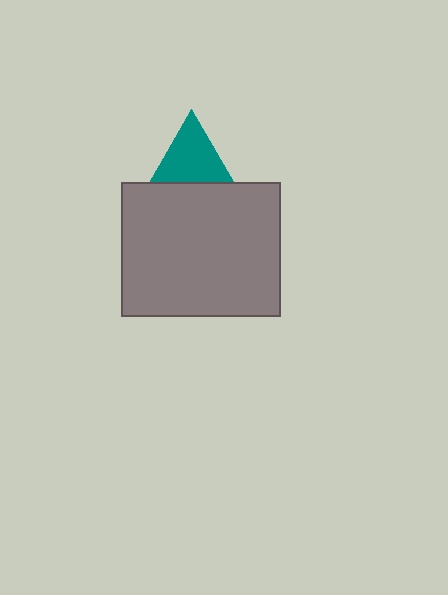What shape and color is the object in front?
The object in front is a gray rectangle.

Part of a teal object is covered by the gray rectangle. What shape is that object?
It is a triangle.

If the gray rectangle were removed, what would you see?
You would see the complete teal triangle.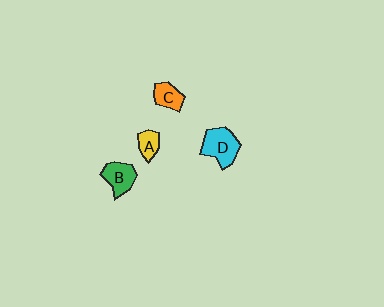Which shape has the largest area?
Shape D (cyan).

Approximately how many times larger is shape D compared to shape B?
Approximately 1.3 times.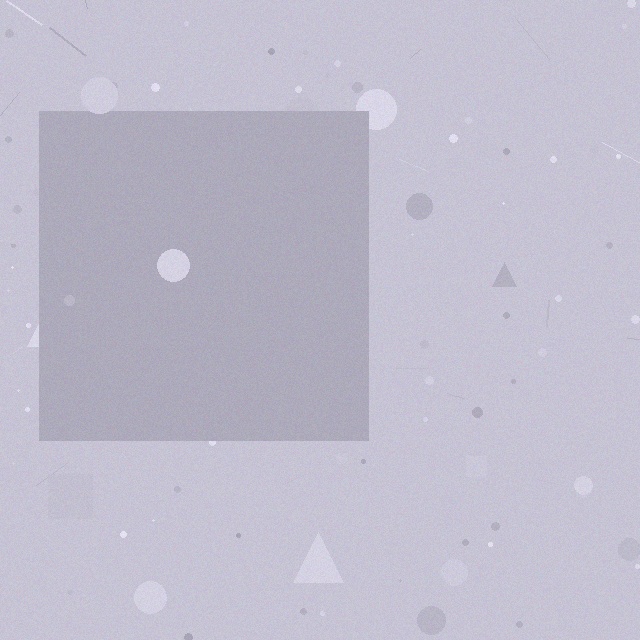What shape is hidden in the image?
A square is hidden in the image.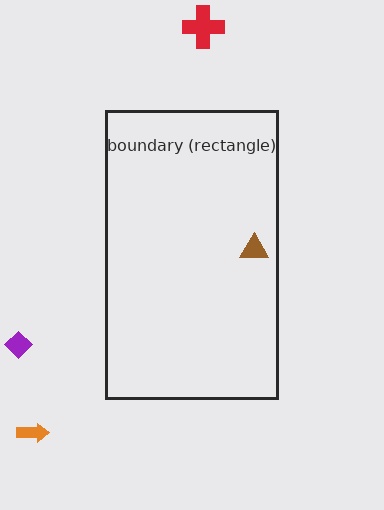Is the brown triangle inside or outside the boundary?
Inside.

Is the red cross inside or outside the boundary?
Outside.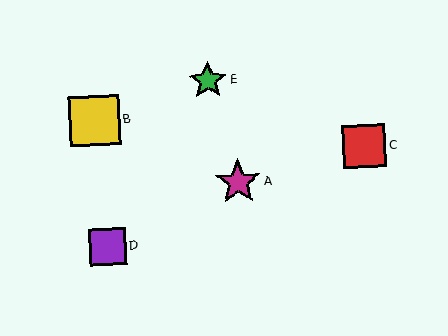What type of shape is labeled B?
Shape B is a yellow square.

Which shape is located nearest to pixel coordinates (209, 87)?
The green star (labeled E) at (208, 81) is nearest to that location.